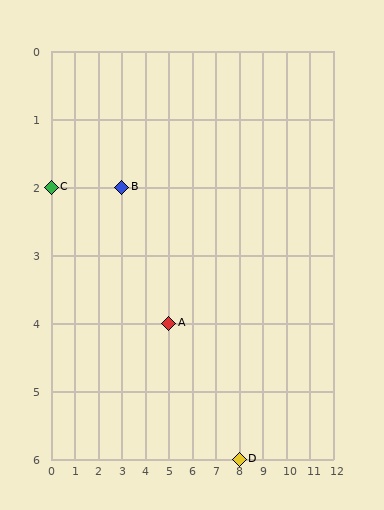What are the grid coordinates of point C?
Point C is at grid coordinates (0, 2).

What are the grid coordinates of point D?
Point D is at grid coordinates (8, 6).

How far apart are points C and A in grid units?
Points C and A are 5 columns and 2 rows apart (about 5.4 grid units diagonally).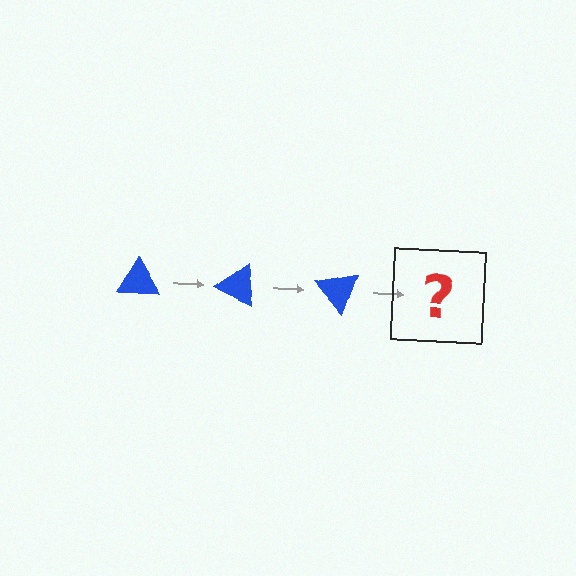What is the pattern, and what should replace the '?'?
The pattern is that the triangle rotates 25 degrees each step. The '?' should be a blue triangle rotated 75 degrees.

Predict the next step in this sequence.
The next step is a blue triangle rotated 75 degrees.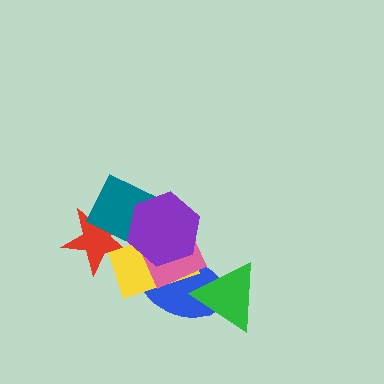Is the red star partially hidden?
Yes, it is partially covered by another shape.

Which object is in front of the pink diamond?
The purple hexagon is in front of the pink diamond.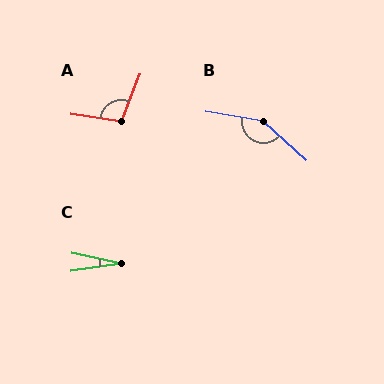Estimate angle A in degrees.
Approximately 103 degrees.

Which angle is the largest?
B, at approximately 148 degrees.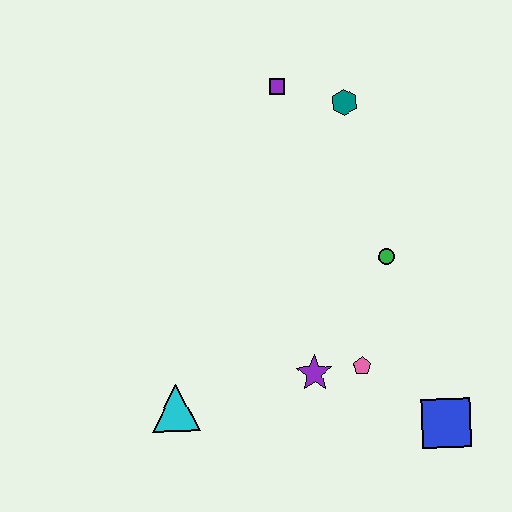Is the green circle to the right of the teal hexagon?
Yes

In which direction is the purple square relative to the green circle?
The purple square is above the green circle.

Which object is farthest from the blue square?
The purple square is farthest from the blue square.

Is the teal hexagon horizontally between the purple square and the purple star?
No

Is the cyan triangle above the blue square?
Yes